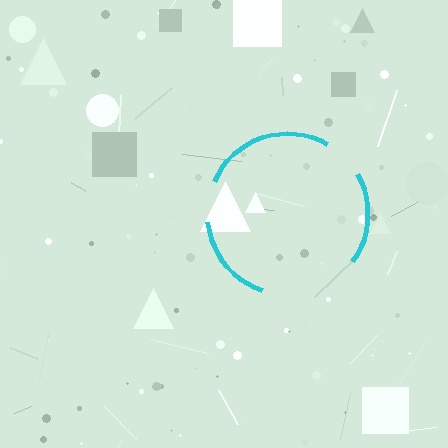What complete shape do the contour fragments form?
The contour fragments form a circle.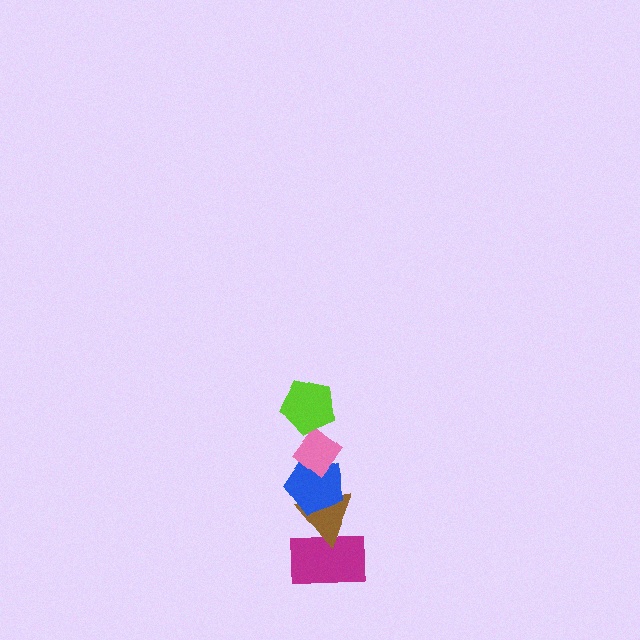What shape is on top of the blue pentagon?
The pink diamond is on top of the blue pentagon.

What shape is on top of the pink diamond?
The lime pentagon is on top of the pink diamond.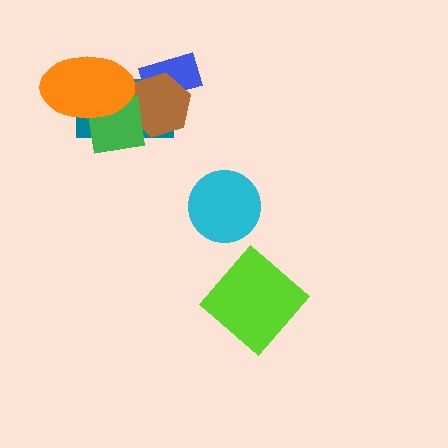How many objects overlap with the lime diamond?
0 objects overlap with the lime diamond.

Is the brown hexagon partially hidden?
Yes, it is partially covered by another shape.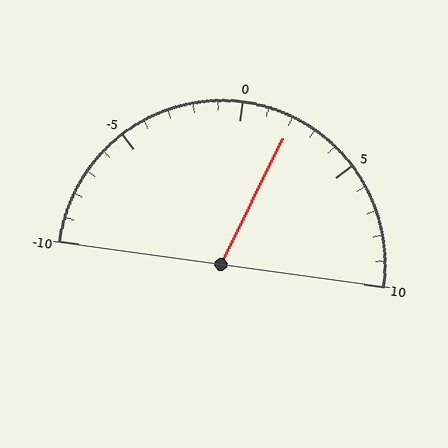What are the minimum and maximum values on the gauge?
The gauge ranges from -10 to 10.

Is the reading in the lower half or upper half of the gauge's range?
The reading is in the upper half of the range (-10 to 10).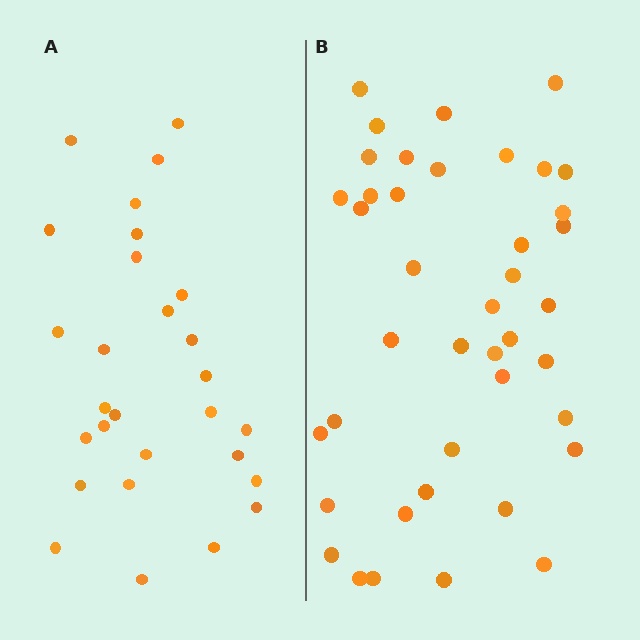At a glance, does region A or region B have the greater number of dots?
Region B (the right region) has more dots.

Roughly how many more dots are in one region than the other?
Region B has approximately 15 more dots than region A.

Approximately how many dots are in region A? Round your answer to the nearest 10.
About 30 dots. (The exact count is 28, which rounds to 30.)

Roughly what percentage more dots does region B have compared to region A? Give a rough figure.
About 45% more.